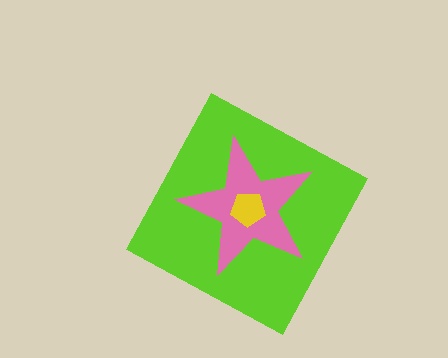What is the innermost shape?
The yellow pentagon.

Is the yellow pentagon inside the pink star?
Yes.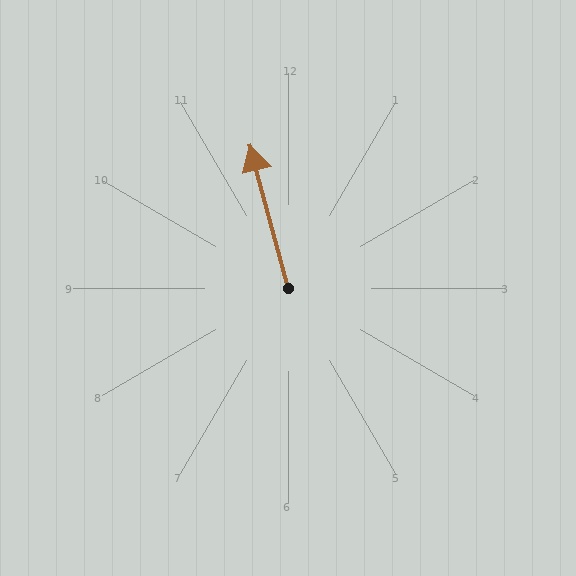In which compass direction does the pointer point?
North.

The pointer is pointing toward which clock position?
Roughly 12 o'clock.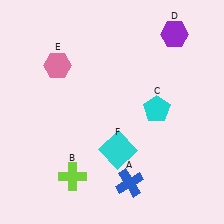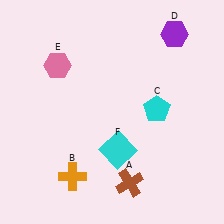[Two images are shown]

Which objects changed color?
A changed from blue to brown. B changed from lime to orange.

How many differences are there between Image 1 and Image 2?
There are 2 differences between the two images.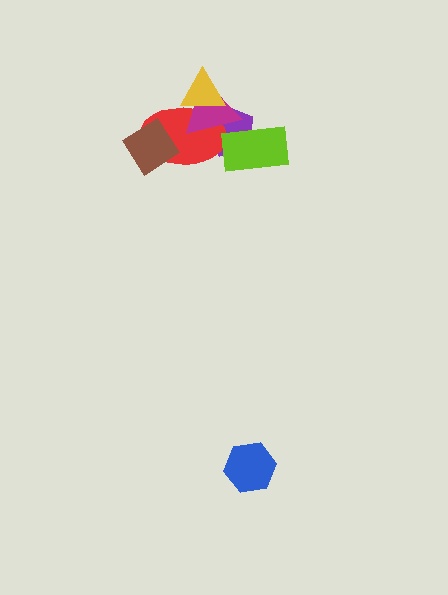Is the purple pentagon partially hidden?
Yes, it is partially covered by another shape.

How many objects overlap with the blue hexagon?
0 objects overlap with the blue hexagon.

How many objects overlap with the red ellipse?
4 objects overlap with the red ellipse.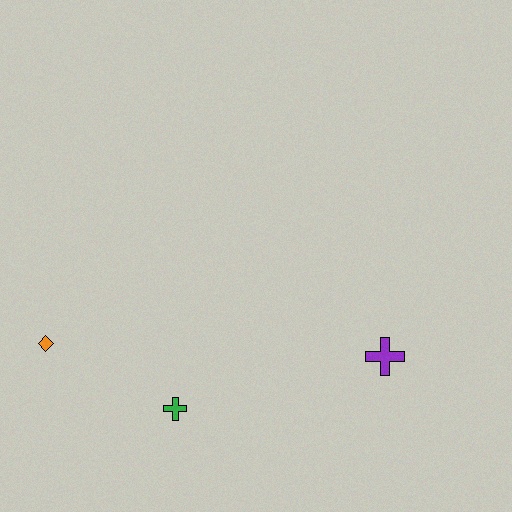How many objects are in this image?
There are 3 objects.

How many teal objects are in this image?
There are no teal objects.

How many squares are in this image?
There are no squares.